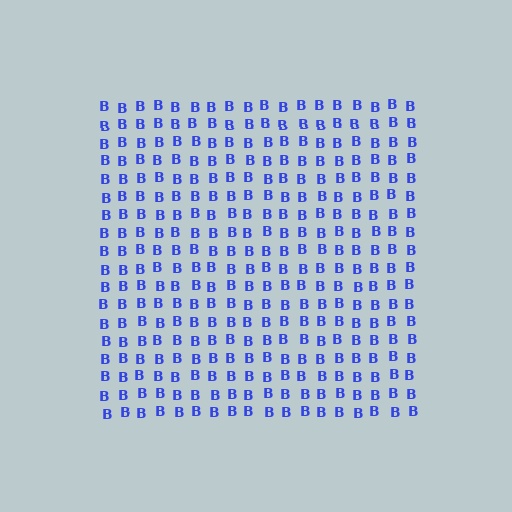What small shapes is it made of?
It is made of small letter B's.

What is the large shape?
The large shape is a square.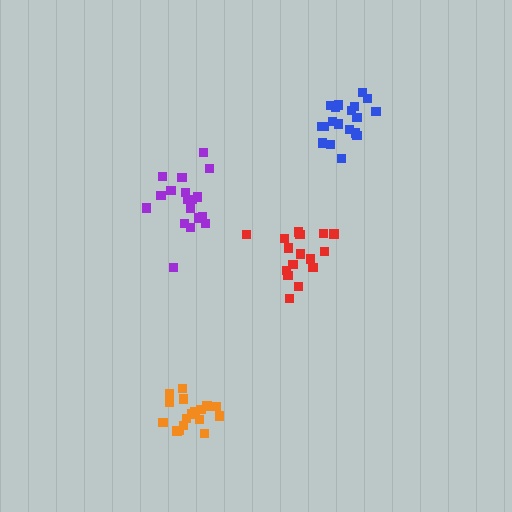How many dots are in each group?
Group 1: 16 dots, Group 2: 17 dots, Group 3: 19 dots, Group 4: 19 dots (71 total).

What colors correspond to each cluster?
The clusters are colored: red, orange, blue, purple.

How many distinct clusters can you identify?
There are 4 distinct clusters.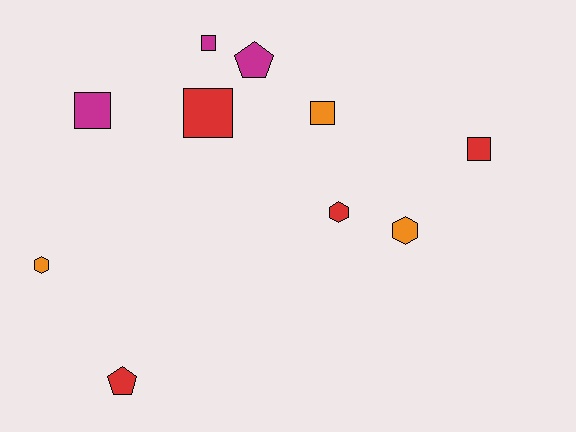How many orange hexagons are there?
There are 2 orange hexagons.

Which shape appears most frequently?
Square, with 5 objects.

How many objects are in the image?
There are 10 objects.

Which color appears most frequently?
Red, with 4 objects.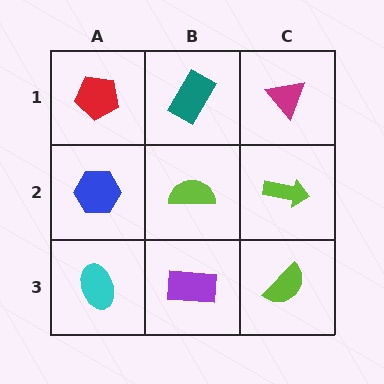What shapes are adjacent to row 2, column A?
A red pentagon (row 1, column A), a cyan ellipse (row 3, column A), a lime semicircle (row 2, column B).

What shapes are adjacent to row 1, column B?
A lime semicircle (row 2, column B), a red pentagon (row 1, column A), a magenta triangle (row 1, column C).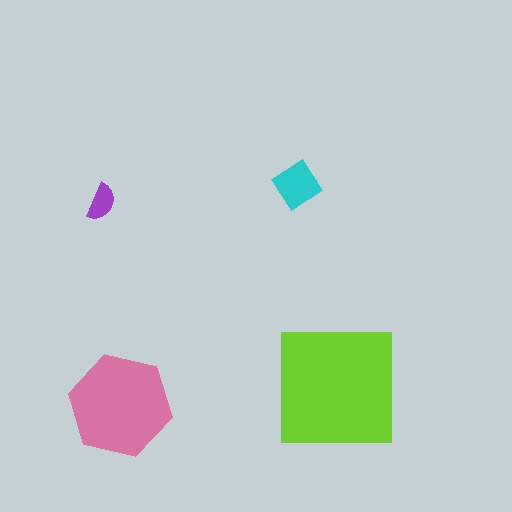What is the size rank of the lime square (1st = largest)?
1st.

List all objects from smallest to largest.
The purple semicircle, the cyan diamond, the pink hexagon, the lime square.